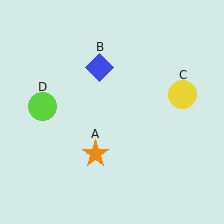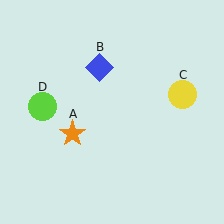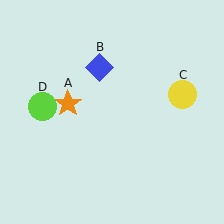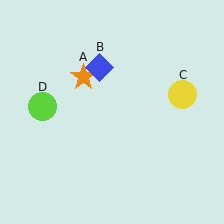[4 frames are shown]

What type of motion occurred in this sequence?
The orange star (object A) rotated clockwise around the center of the scene.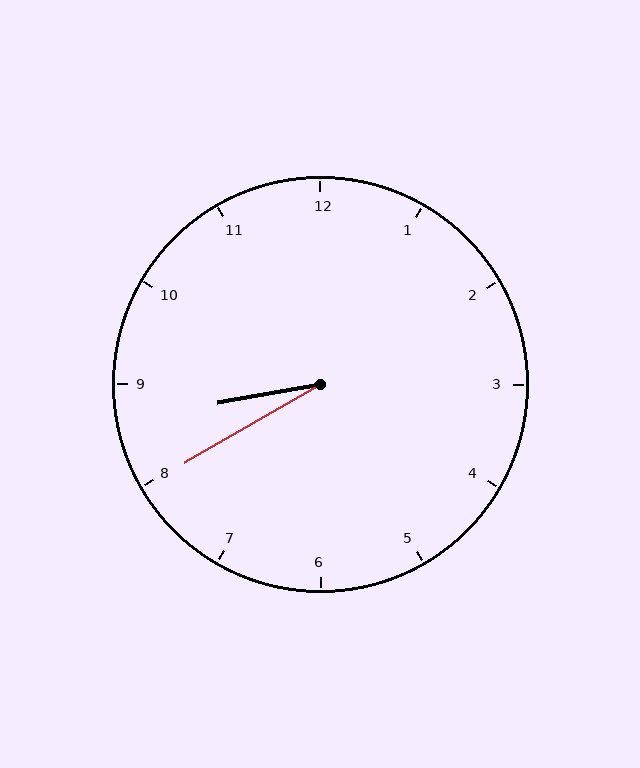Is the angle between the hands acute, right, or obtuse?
It is acute.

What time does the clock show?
8:40.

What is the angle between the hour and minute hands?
Approximately 20 degrees.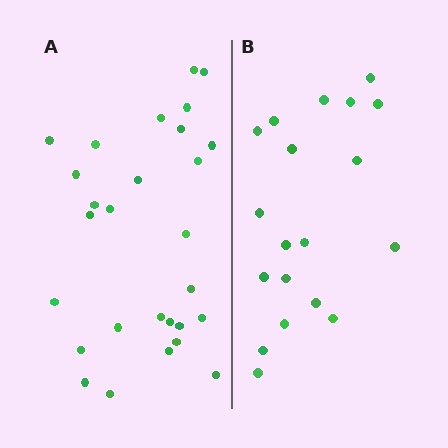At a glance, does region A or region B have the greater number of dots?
Region A (the left region) has more dots.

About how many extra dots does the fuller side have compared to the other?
Region A has roughly 8 or so more dots than region B.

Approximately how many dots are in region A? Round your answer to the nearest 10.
About 30 dots. (The exact count is 28, which rounds to 30.)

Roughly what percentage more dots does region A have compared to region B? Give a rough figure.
About 45% more.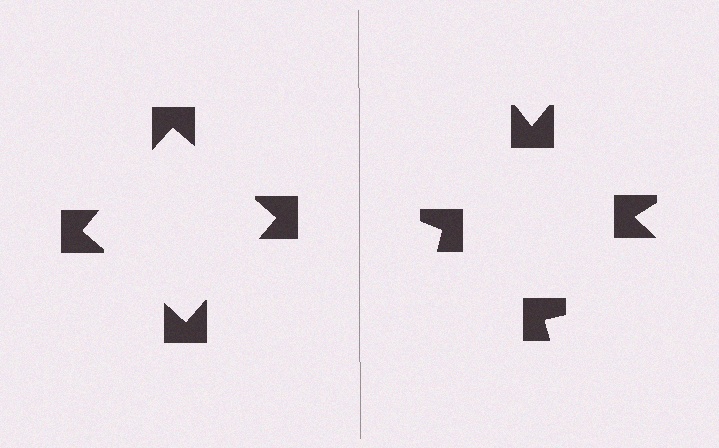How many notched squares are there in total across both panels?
8 — 4 on each side.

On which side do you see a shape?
An illusory square appears on the left side. On the right side the wedge cuts are rotated, so no coherent shape forms.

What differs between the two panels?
The notched squares are positioned identically on both sides; only the wedge orientations differ. On the left they align to a square; on the right they are misaligned.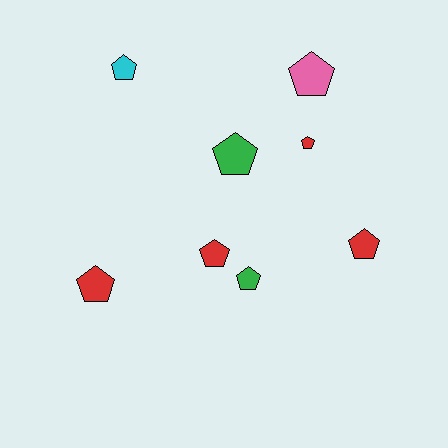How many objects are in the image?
There are 8 objects.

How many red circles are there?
There are no red circles.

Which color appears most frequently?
Red, with 4 objects.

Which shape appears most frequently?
Pentagon, with 8 objects.